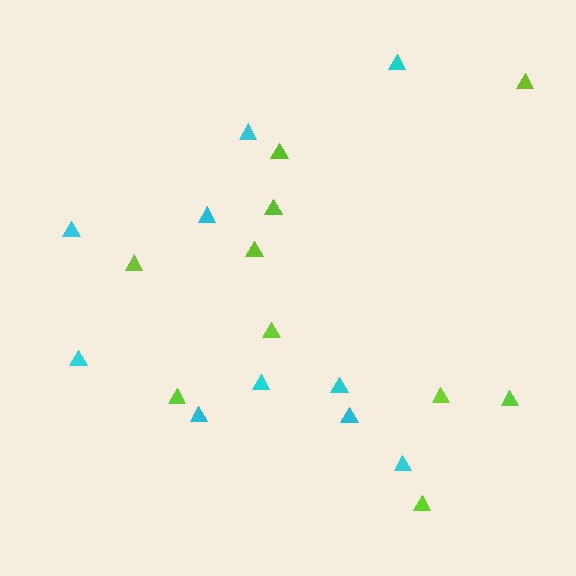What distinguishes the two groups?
There are 2 groups: one group of lime triangles (10) and one group of cyan triangles (10).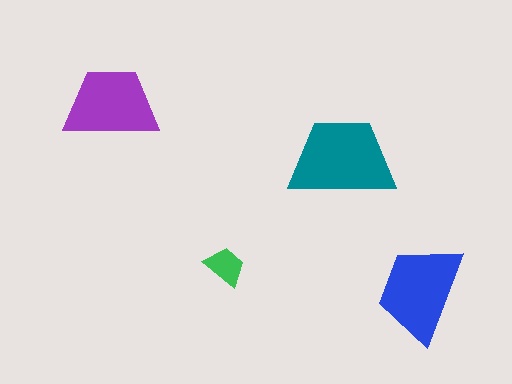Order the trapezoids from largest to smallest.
the teal one, the blue one, the purple one, the green one.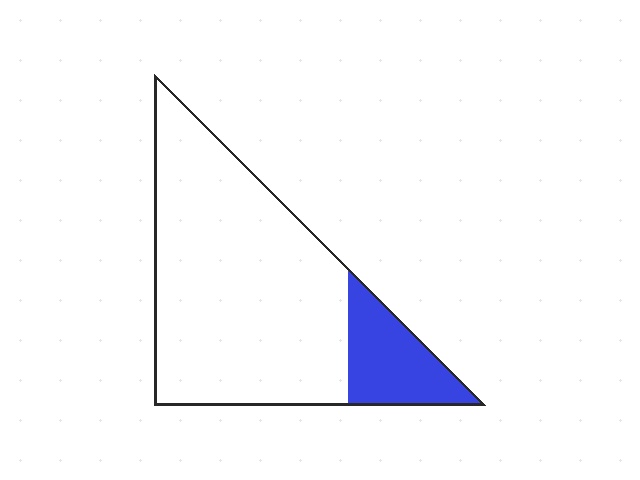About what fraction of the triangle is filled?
About one sixth (1/6).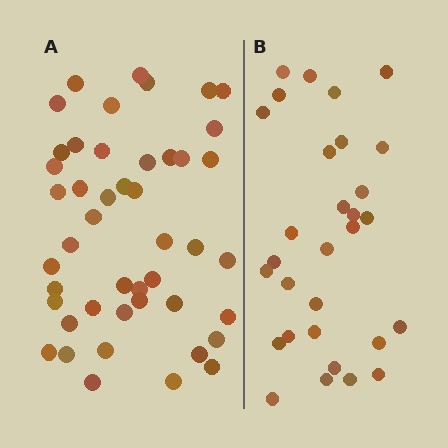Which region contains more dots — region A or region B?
Region A (the left region) has more dots.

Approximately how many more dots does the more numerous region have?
Region A has approximately 15 more dots than region B.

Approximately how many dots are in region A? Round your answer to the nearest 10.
About 50 dots. (The exact count is 46, which rounds to 50.)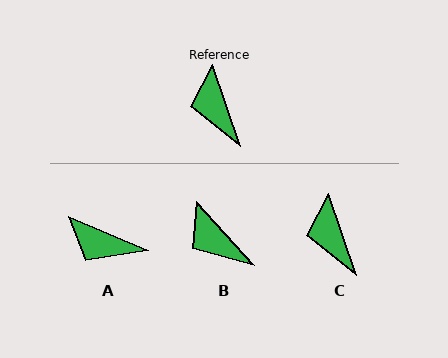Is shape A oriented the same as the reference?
No, it is off by about 48 degrees.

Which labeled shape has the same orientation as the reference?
C.